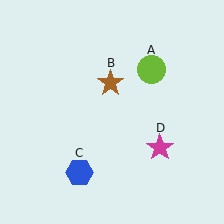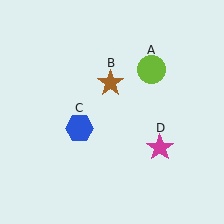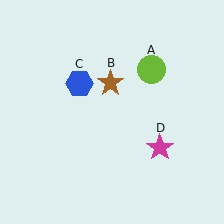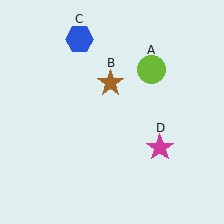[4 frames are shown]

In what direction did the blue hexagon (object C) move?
The blue hexagon (object C) moved up.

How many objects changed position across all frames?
1 object changed position: blue hexagon (object C).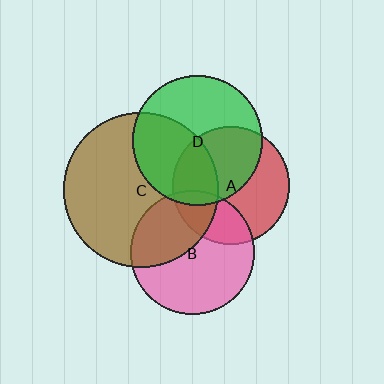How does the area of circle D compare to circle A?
Approximately 1.2 times.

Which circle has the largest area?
Circle C (brown).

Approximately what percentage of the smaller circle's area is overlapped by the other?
Approximately 50%.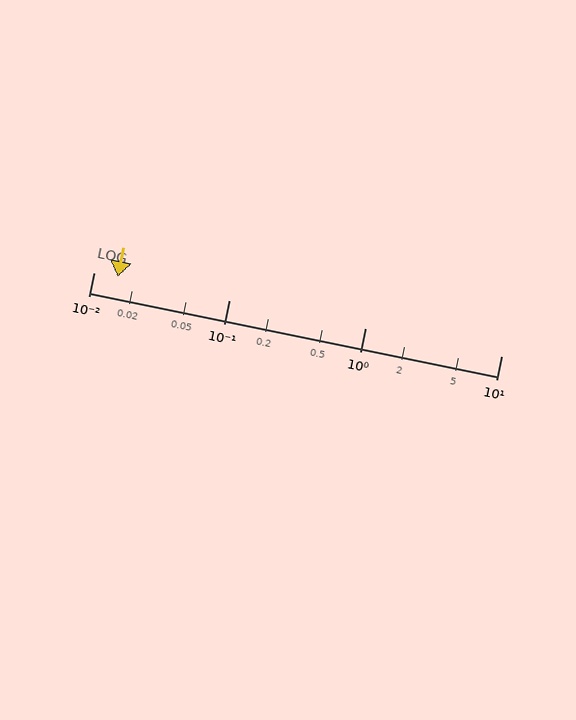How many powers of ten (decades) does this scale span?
The scale spans 3 decades, from 0.01 to 10.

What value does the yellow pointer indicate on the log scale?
The pointer indicates approximately 0.015.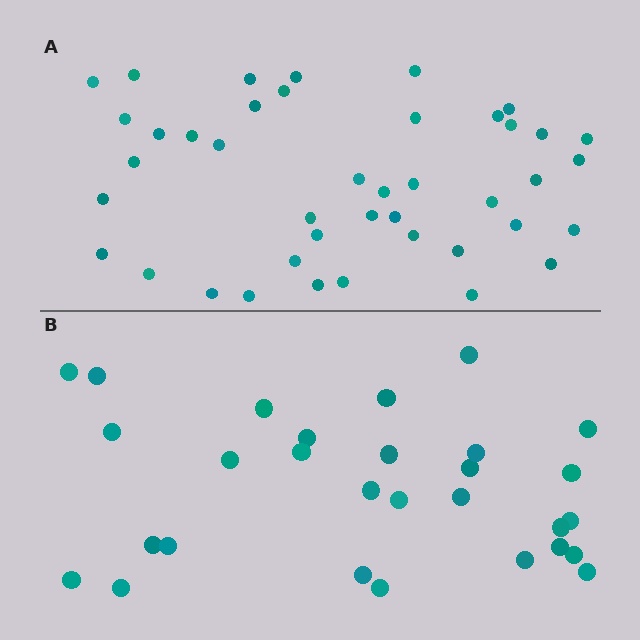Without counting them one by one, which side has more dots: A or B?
Region A (the top region) has more dots.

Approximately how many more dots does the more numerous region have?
Region A has approximately 15 more dots than region B.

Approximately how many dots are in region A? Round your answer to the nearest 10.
About 40 dots. (The exact count is 42, which rounds to 40.)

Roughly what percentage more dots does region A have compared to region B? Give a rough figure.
About 45% more.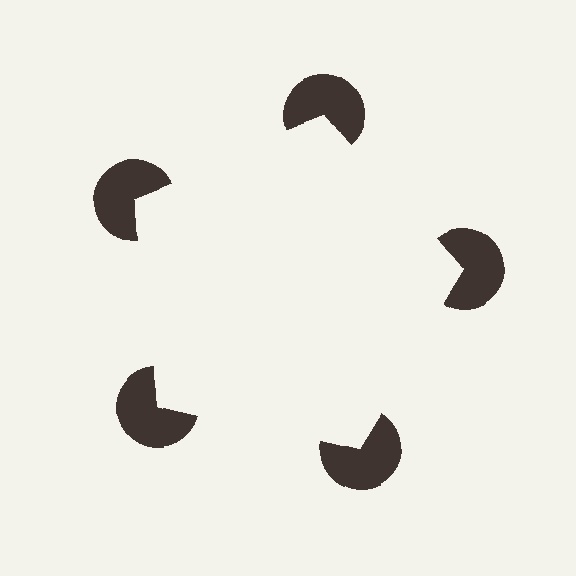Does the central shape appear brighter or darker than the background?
It typically appears slightly brighter than the background, even though no actual brightness change is drawn.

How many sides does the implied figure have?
5 sides.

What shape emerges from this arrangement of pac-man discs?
An illusory pentagon — its edges are inferred from the aligned wedge cuts in the pac-man discs, not physically drawn.